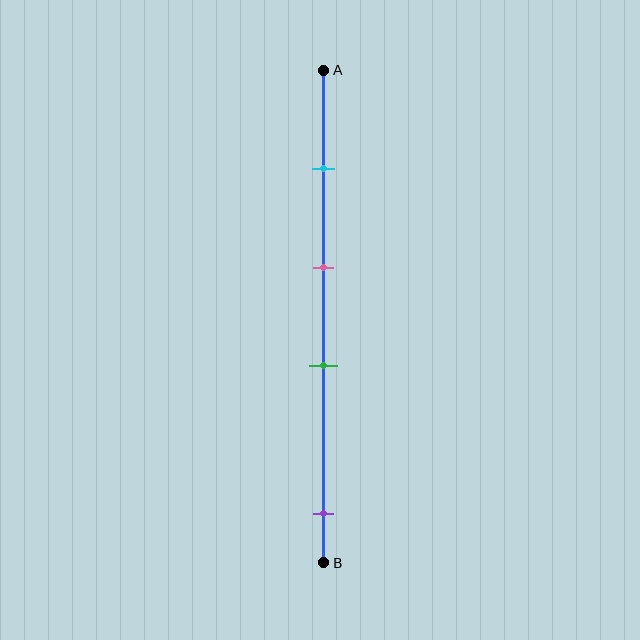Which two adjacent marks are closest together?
The pink and green marks are the closest adjacent pair.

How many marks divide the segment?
There are 4 marks dividing the segment.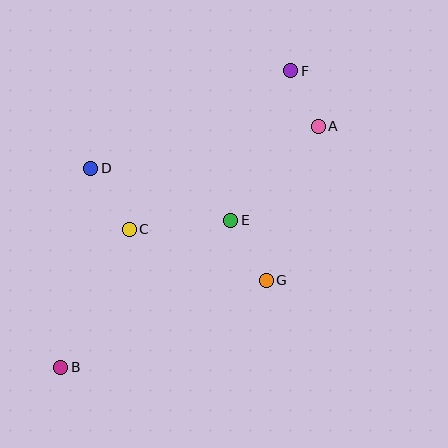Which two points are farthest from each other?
Points B and F are farthest from each other.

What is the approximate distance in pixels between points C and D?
The distance between C and D is approximately 72 pixels.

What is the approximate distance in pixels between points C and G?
The distance between C and G is approximately 146 pixels.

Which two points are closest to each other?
Points A and F are closest to each other.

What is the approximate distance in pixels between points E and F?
The distance between E and F is approximately 161 pixels.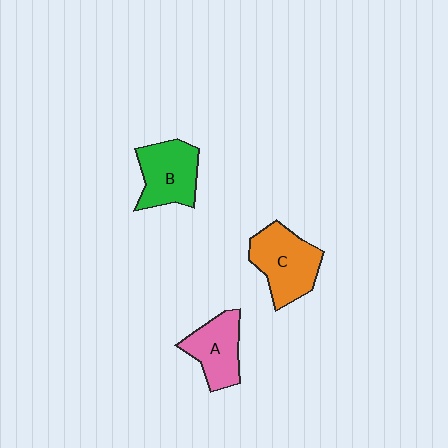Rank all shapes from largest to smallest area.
From largest to smallest: C (orange), B (green), A (pink).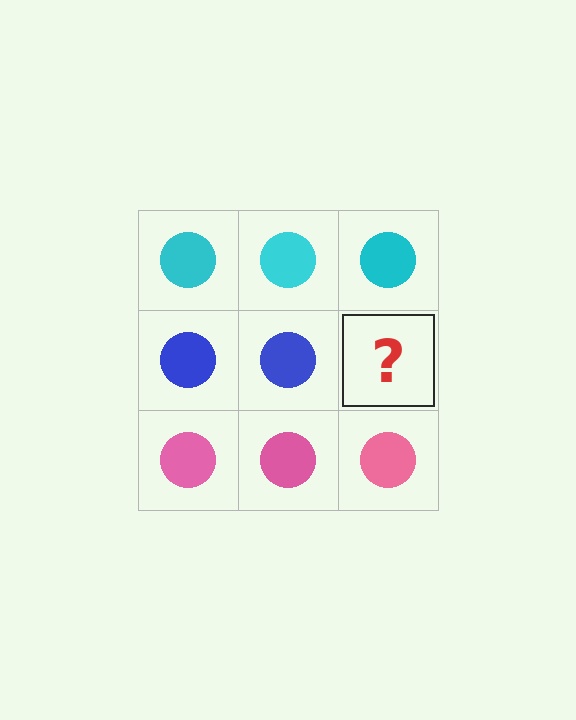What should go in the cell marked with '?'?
The missing cell should contain a blue circle.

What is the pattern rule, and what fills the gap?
The rule is that each row has a consistent color. The gap should be filled with a blue circle.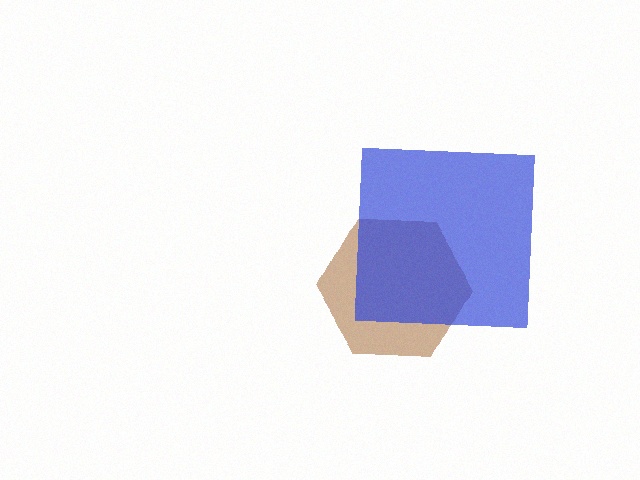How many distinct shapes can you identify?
There are 2 distinct shapes: a brown hexagon, a blue square.